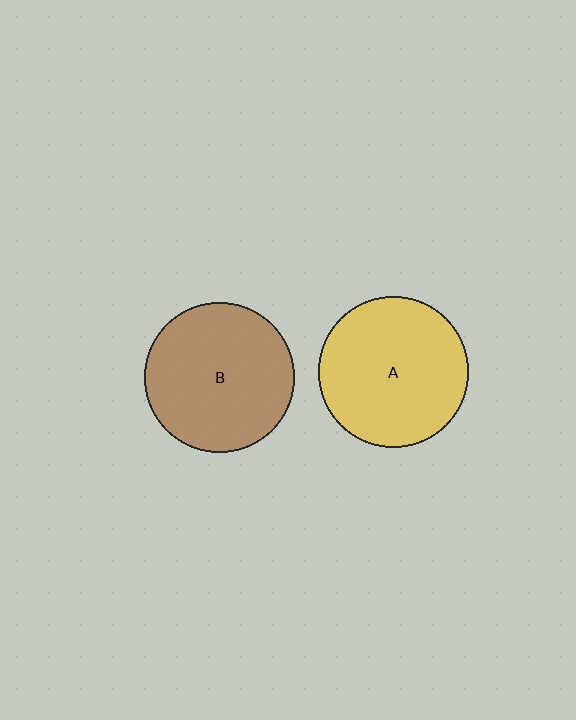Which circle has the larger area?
Circle B (brown).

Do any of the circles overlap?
No, none of the circles overlap.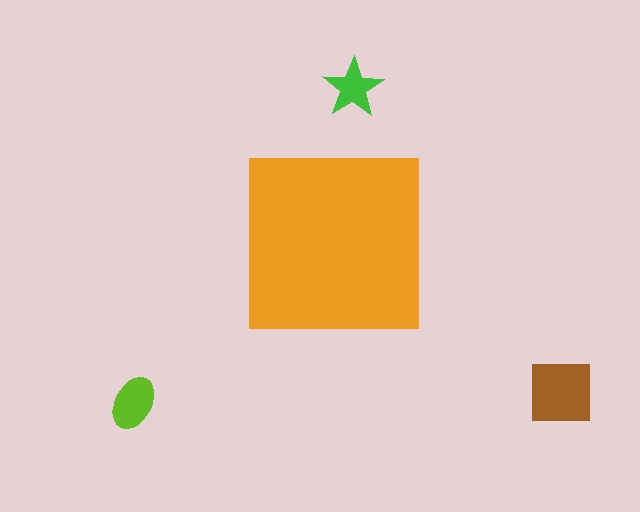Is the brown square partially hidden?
No, the brown square is fully visible.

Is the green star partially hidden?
No, the green star is fully visible.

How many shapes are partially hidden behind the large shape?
0 shapes are partially hidden.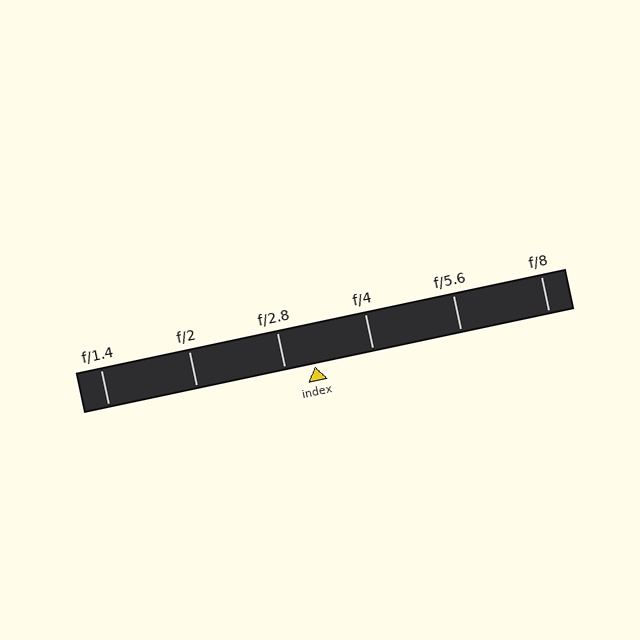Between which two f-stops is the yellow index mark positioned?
The index mark is between f/2.8 and f/4.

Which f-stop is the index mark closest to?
The index mark is closest to f/2.8.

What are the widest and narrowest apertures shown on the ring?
The widest aperture shown is f/1.4 and the narrowest is f/8.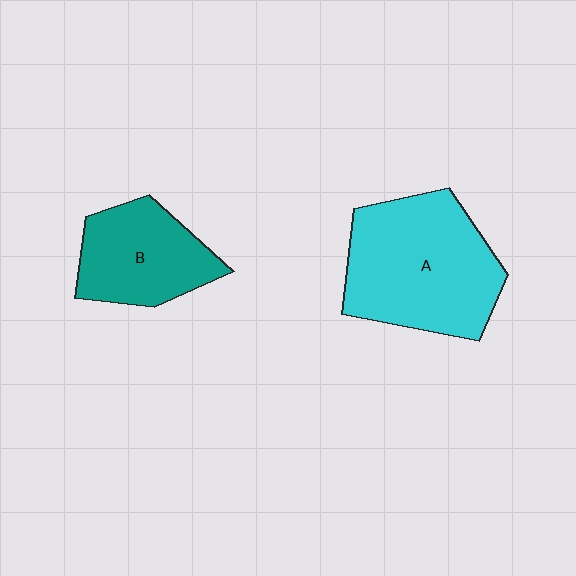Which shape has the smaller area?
Shape B (teal).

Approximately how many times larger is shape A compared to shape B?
Approximately 1.6 times.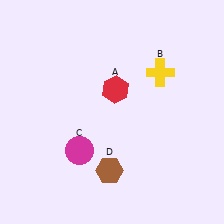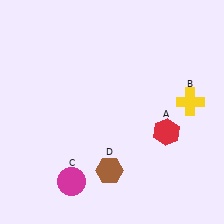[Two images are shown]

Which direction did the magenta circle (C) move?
The magenta circle (C) moved down.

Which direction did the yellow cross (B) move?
The yellow cross (B) moved right.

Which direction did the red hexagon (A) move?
The red hexagon (A) moved right.